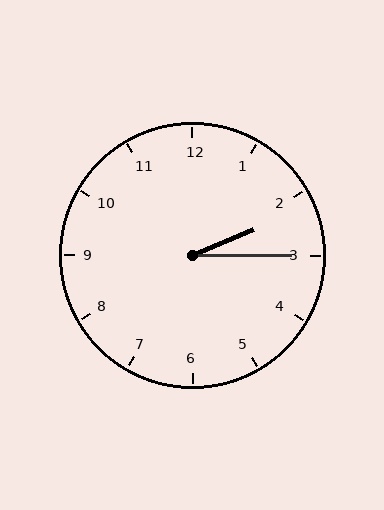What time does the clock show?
2:15.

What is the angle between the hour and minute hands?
Approximately 22 degrees.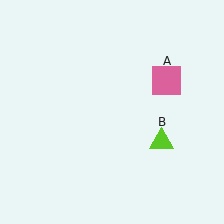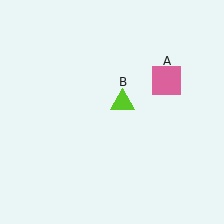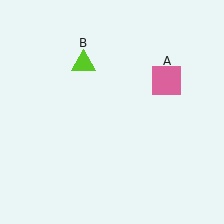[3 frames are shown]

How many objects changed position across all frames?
1 object changed position: lime triangle (object B).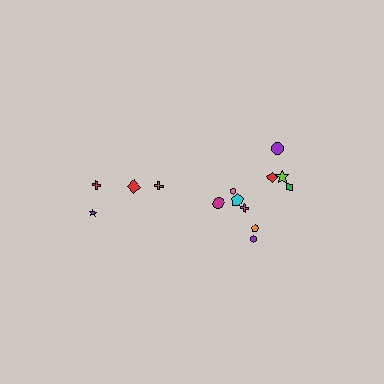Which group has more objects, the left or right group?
The right group.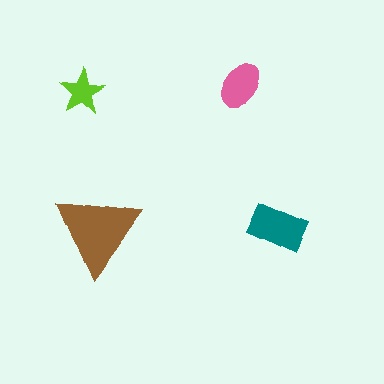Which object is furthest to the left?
The lime star is leftmost.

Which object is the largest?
The brown triangle.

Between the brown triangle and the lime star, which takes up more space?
The brown triangle.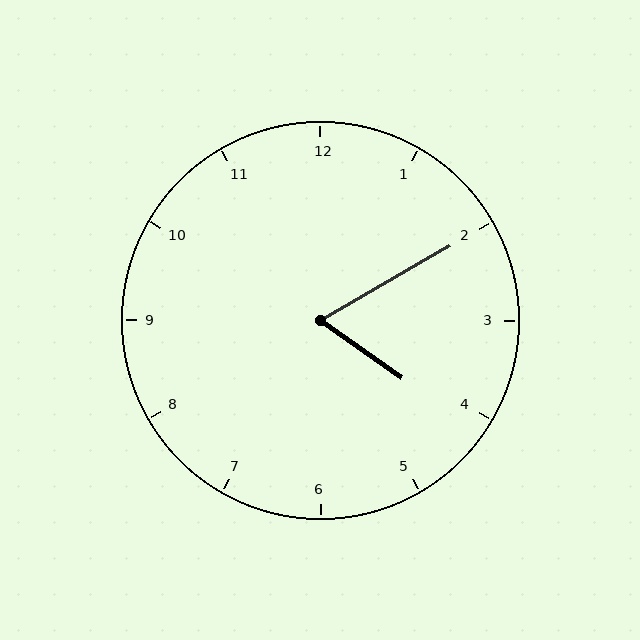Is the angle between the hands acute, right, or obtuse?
It is acute.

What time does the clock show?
4:10.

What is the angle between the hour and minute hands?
Approximately 65 degrees.